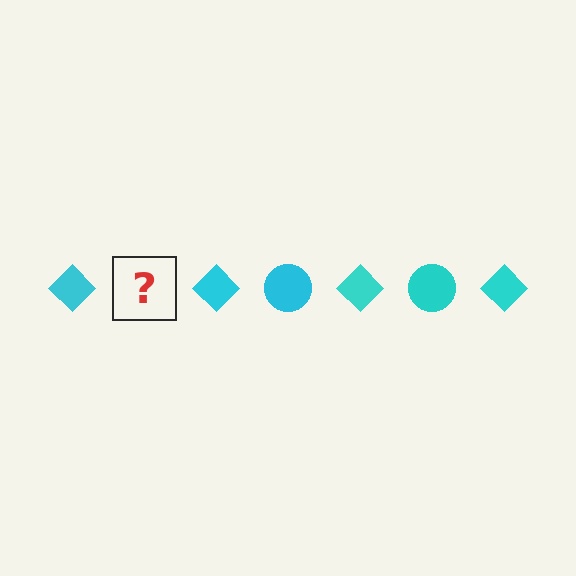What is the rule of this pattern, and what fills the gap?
The rule is that the pattern cycles through diamond, circle shapes in cyan. The gap should be filled with a cyan circle.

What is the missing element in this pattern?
The missing element is a cyan circle.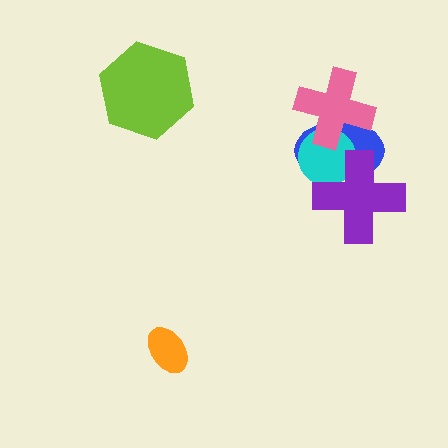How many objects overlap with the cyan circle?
3 objects overlap with the cyan circle.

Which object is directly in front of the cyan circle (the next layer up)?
The purple cross is directly in front of the cyan circle.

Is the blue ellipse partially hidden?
Yes, it is partially covered by another shape.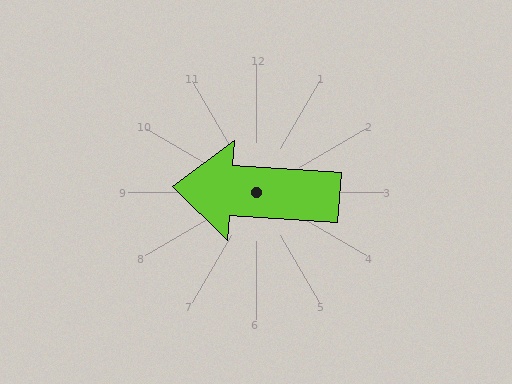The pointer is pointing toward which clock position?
Roughly 9 o'clock.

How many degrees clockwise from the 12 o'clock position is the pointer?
Approximately 274 degrees.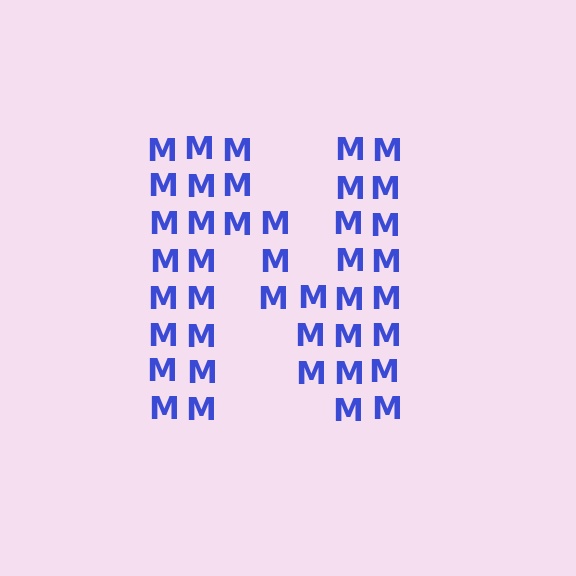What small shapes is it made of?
It is made of small letter M's.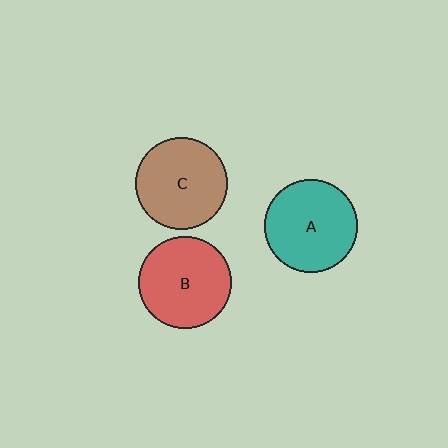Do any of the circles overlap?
No, none of the circles overlap.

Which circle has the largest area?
Circle A (teal).